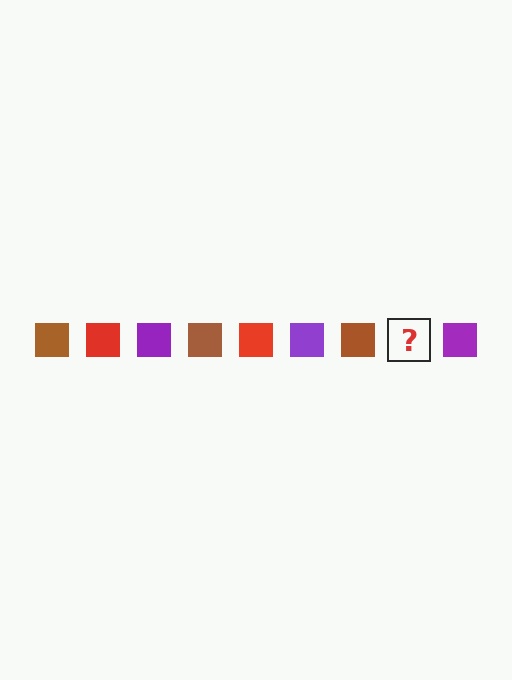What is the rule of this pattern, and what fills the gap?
The rule is that the pattern cycles through brown, red, purple squares. The gap should be filled with a red square.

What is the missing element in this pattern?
The missing element is a red square.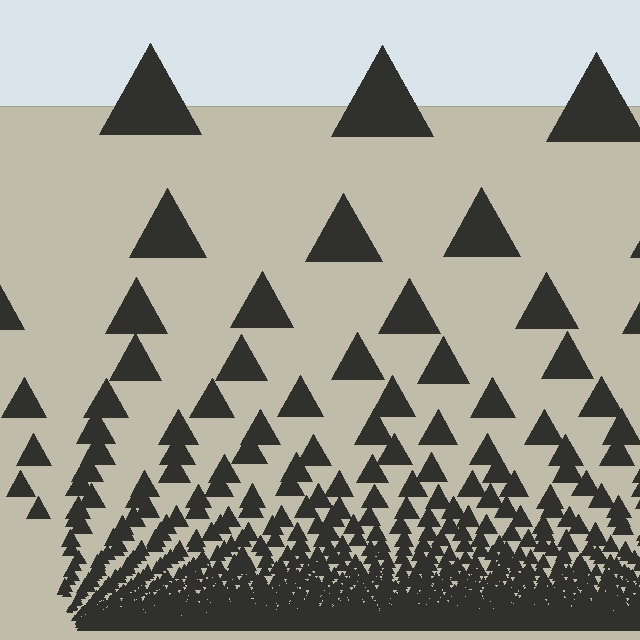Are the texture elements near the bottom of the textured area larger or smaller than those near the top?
Smaller. The gradient is inverted — elements near the bottom are smaller and denser.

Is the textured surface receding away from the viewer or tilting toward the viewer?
The surface appears to tilt toward the viewer. Texture elements get larger and sparser toward the top.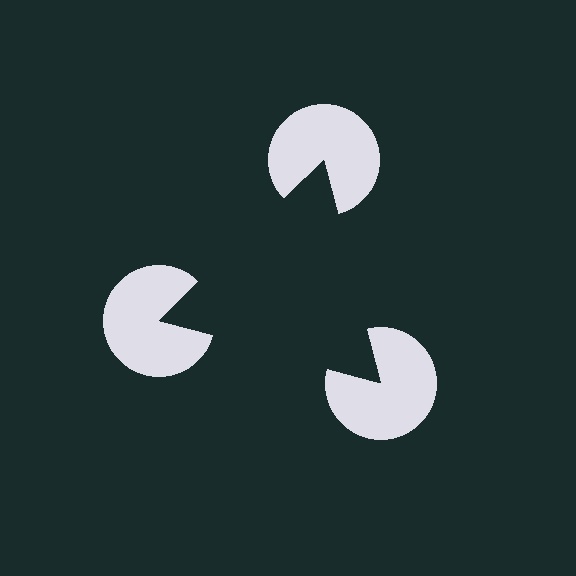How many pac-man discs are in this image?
There are 3 — one at each vertex of the illusory triangle.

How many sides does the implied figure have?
3 sides.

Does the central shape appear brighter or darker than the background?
It typically appears slightly darker than the background, even though no actual brightness change is drawn.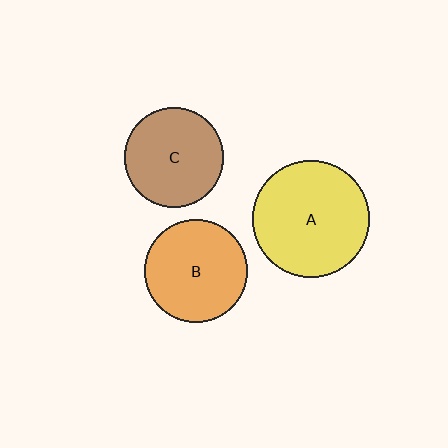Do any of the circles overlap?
No, none of the circles overlap.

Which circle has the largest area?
Circle A (yellow).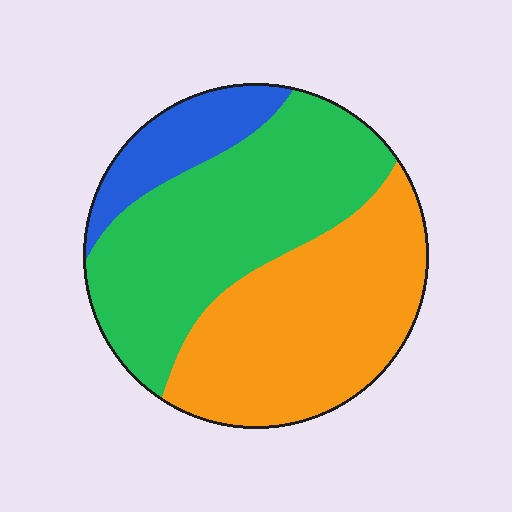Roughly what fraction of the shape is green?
Green covers roughly 45% of the shape.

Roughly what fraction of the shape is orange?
Orange takes up between a third and a half of the shape.